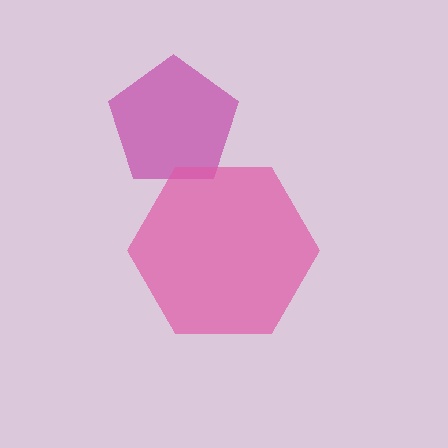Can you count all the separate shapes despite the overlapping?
Yes, there are 2 separate shapes.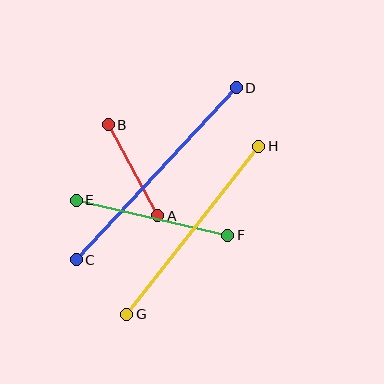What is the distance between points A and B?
The distance is approximately 103 pixels.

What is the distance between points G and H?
The distance is approximately 214 pixels.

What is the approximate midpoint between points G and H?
The midpoint is at approximately (193, 230) pixels.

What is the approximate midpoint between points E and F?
The midpoint is at approximately (152, 218) pixels.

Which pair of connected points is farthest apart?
Points C and D are farthest apart.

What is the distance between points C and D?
The distance is approximately 235 pixels.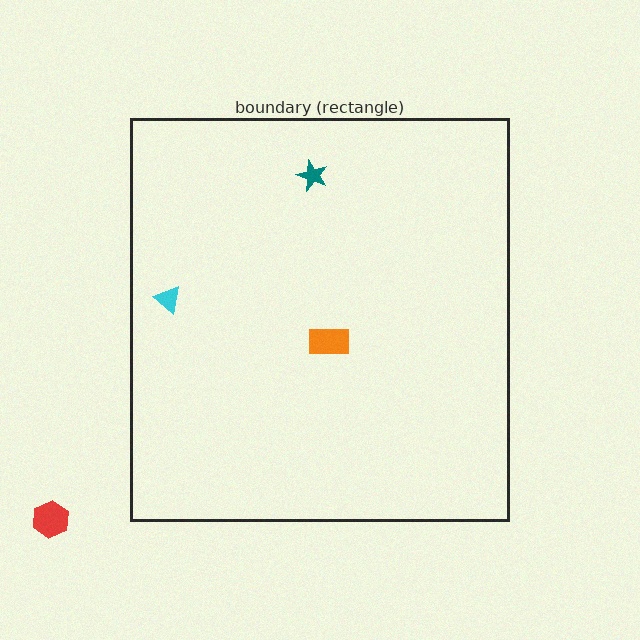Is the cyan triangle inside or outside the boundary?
Inside.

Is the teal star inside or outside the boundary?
Inside.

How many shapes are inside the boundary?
3 inside, 1 outside.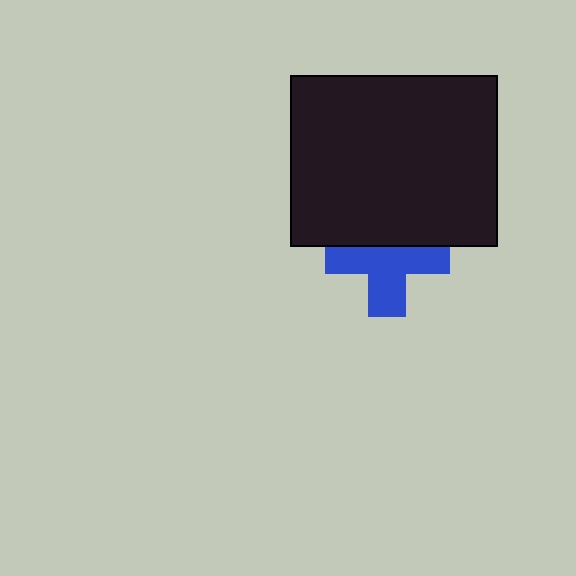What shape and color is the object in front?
The object in front is a black rectangle.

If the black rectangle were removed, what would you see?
You would see the complete blue cross.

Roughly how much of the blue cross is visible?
About half of it is visible (roughly 61%).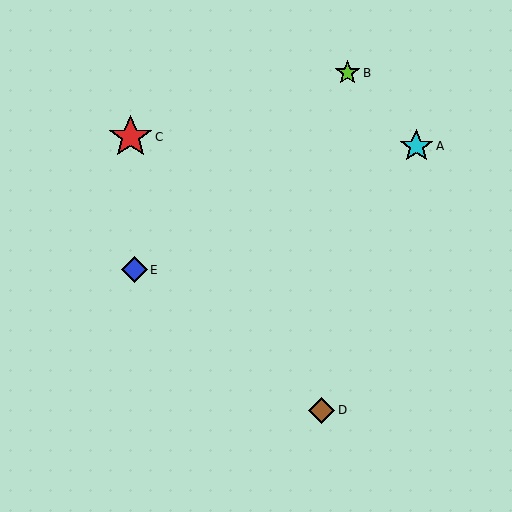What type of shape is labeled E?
Shape E is a blue diamond.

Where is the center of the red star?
The center of the red star is at (130, 137).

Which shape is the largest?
The red star (labeled C) is the largest.